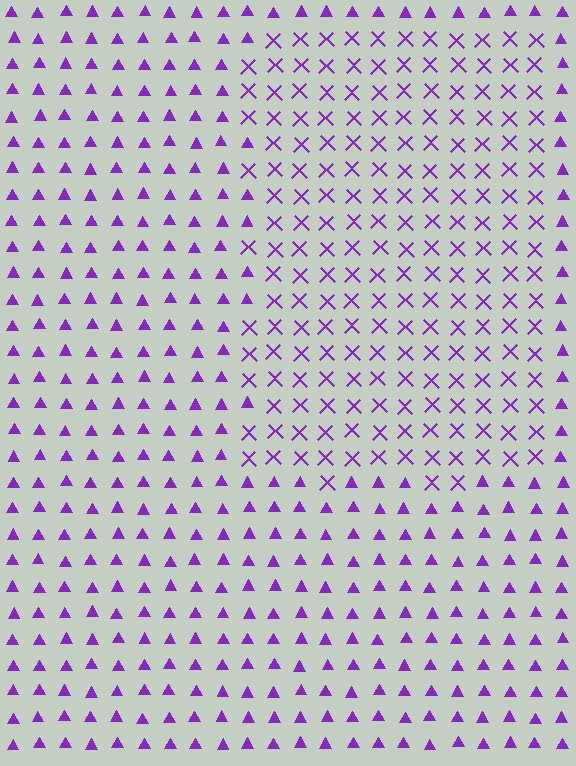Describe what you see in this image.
The image is filled with small purple elements arranged in a uniform grid. A rectangle-shaped region contains X marks, while the surrounding area contains triangles. The boundary is defined purely by the change in element shape.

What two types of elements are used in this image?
The image uses X marks inside the rectangle region and triangles outside it.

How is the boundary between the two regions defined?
The boundary is defined by a change in element shape: X marks inside vs. triangles outside. All elements share the same color and spacing.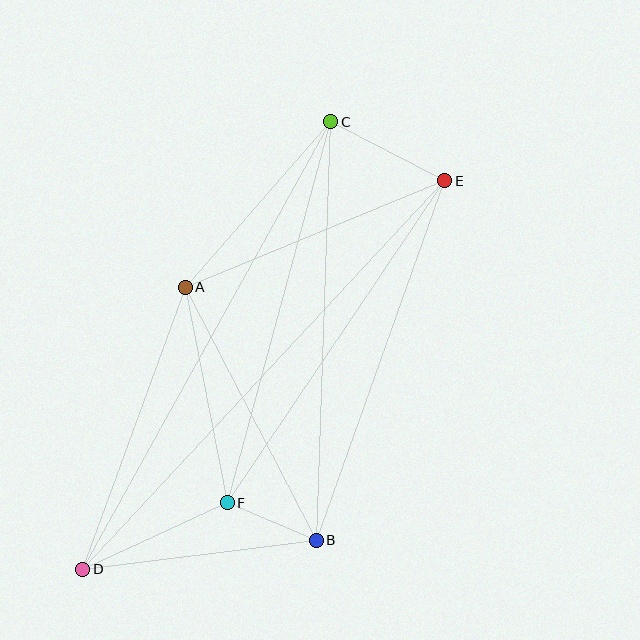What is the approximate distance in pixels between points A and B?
The distance between A and B is approximately 285 pixels.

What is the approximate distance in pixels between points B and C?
The distance between B and C is approximately 419 pixels.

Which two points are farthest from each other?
Points D and E are farthest from each other.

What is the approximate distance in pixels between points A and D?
The distance between A and D is approximately 300 pixels.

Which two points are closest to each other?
Points B and F are closest to each other.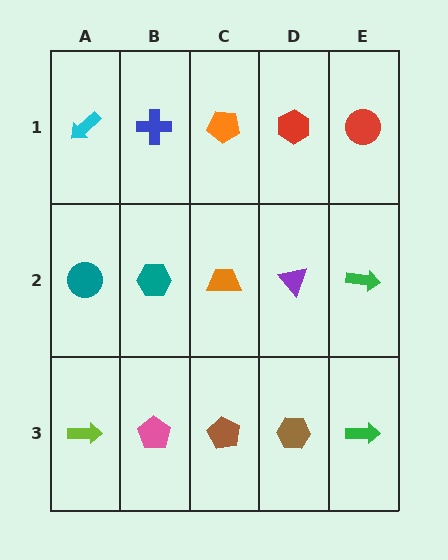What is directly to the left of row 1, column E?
A red hexagon.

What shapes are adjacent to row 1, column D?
A purple triangle (row 2, column D), an orange pentagon (row 1, column C), a red circle (row 1, column E).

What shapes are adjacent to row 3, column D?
A purple triangle (row 2, column D), a brown pentagon (row 3, column C), a green arrow (row 3, column E).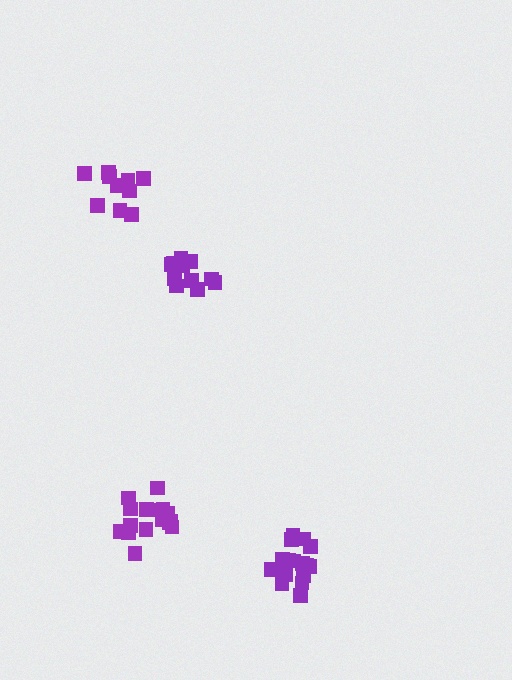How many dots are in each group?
Group 1: 11 dots, Group 2: 10 dots, Group 3: 16 dots, Group 4: 16 dots (53 total).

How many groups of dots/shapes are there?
There are 4 groups.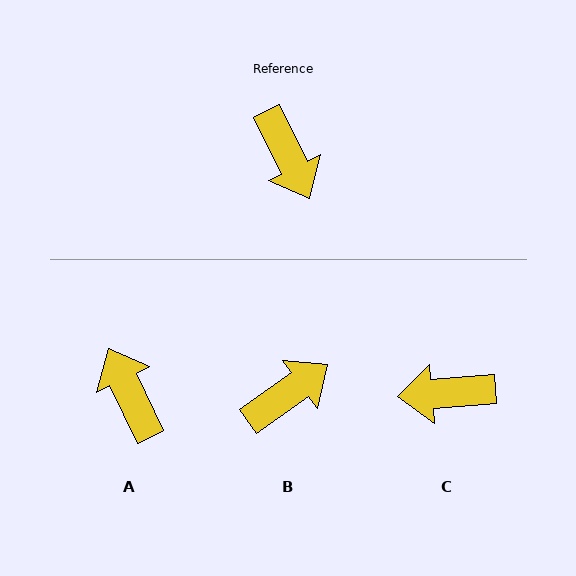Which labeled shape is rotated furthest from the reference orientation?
A, about 179 degrees away.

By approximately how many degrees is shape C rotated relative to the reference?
Approximately 112 degrees clockwise.